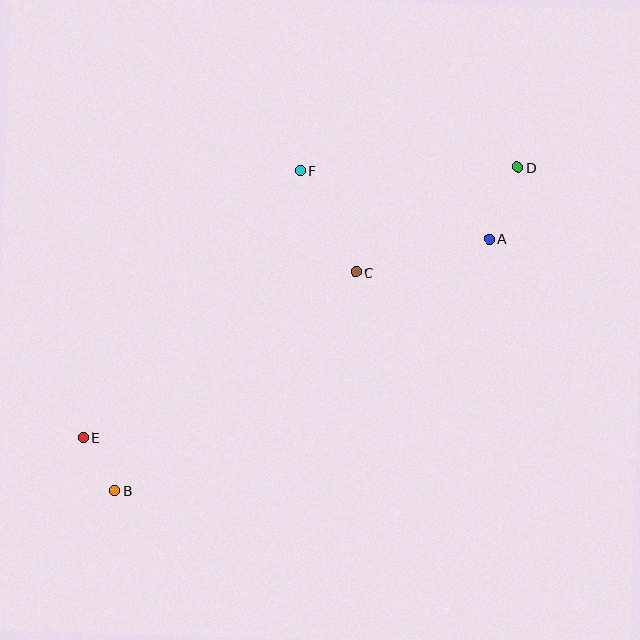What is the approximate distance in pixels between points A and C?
The distance between A and C is approximately 137 pixels.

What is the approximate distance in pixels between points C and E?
The distance between C and E is approximately 319 pixels.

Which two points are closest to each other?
Points B and E are closest to each other.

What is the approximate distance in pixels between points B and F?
The distance between B and F is approximately 370 pixels.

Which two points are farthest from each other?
Points B and D are farthest from each other.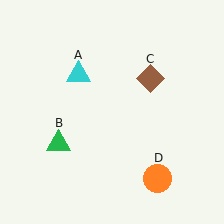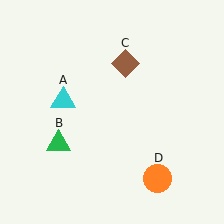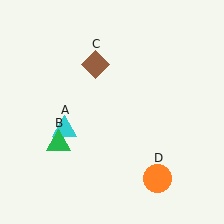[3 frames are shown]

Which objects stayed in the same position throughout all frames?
Green triangle (object B) and orange circle (object D) remained stationary.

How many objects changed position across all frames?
2 objects changed position: cyan triangle (object A), brown diamond (object C).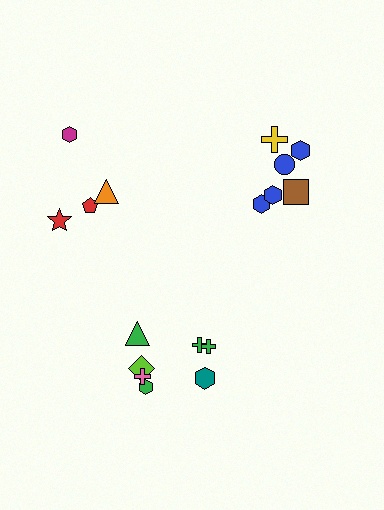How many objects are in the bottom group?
There are 7 objects.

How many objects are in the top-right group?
There are 6 objects.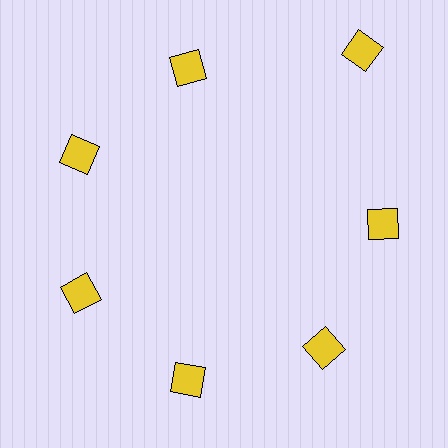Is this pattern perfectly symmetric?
No. The 7 yellow squares are arranged in a ring, but one element near the 1 o'clock position is pushed outward from the center, breaking the 7-fold rotational symmetry.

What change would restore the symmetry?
The symmetry would be restored by moving it inward, back onto the ring so that all 7 squares sit at equal angles and equal distance from the center.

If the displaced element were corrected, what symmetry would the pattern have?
It would have 7-fold rotational symmetry — the pattern would map onto itself every 51 degrees.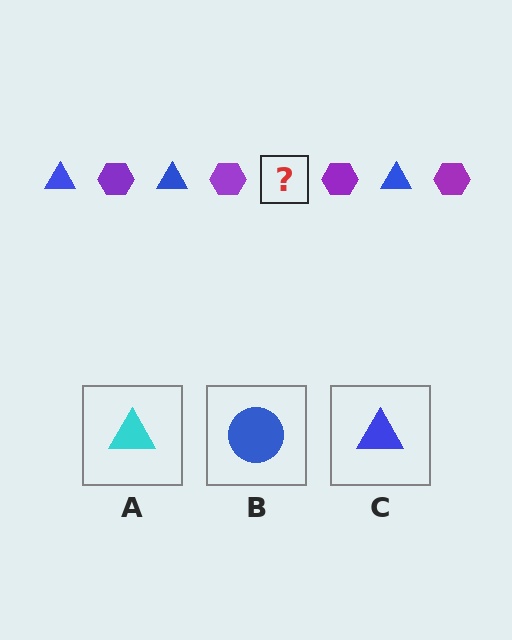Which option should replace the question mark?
Option C.